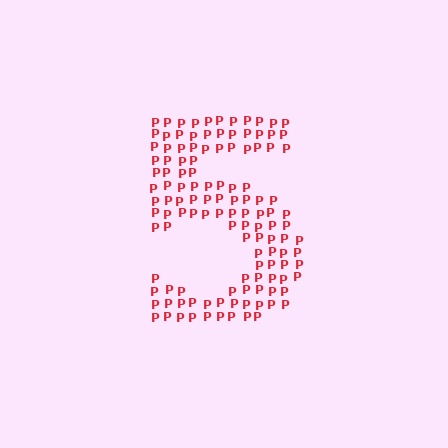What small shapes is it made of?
It is made of small letter P's.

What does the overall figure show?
The overall figure shows the digit 5.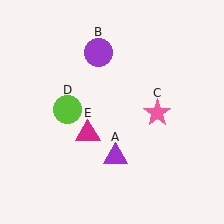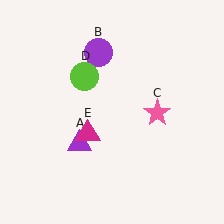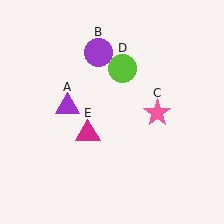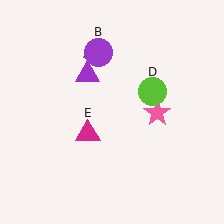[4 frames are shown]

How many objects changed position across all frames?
2 objects changed position: purple triangle (object A), lime circle (object D).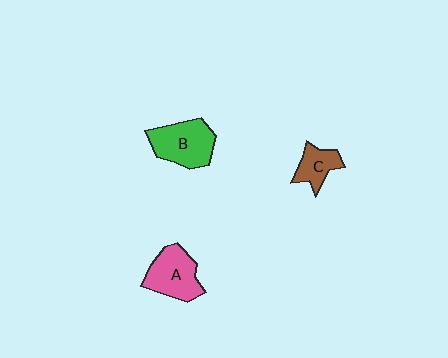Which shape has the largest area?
Shape B (green).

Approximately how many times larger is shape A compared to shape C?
Approximately 1.7 times.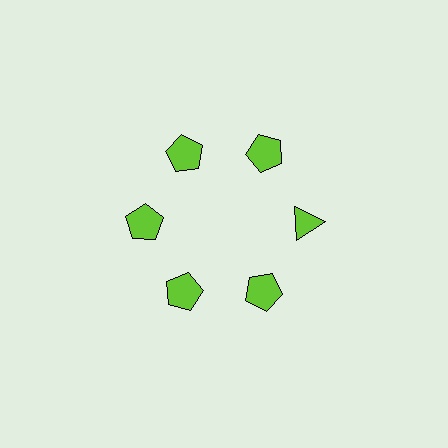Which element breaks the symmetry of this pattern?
The lime triangle at roughly the 3 o'clock position breaks the symmetry. All other shapes are lime pentagons.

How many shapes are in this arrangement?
There are 6 shapes arranged in a ring pattern.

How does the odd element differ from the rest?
It has a different shape: triangle instead of pentagon.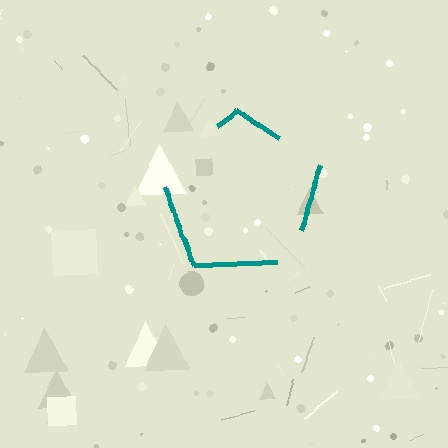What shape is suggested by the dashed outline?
The dashed outline suggests a pentagon.